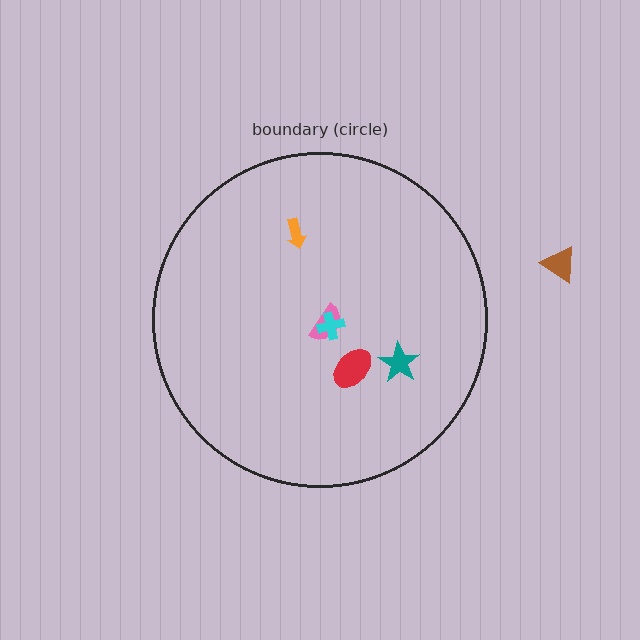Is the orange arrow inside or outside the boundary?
Inside.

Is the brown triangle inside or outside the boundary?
Outside.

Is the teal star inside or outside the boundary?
Inside.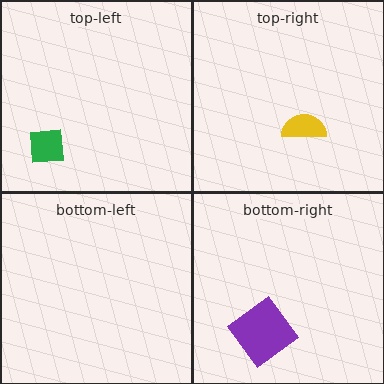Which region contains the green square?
The top-left region.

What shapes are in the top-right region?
The yellow semicircle.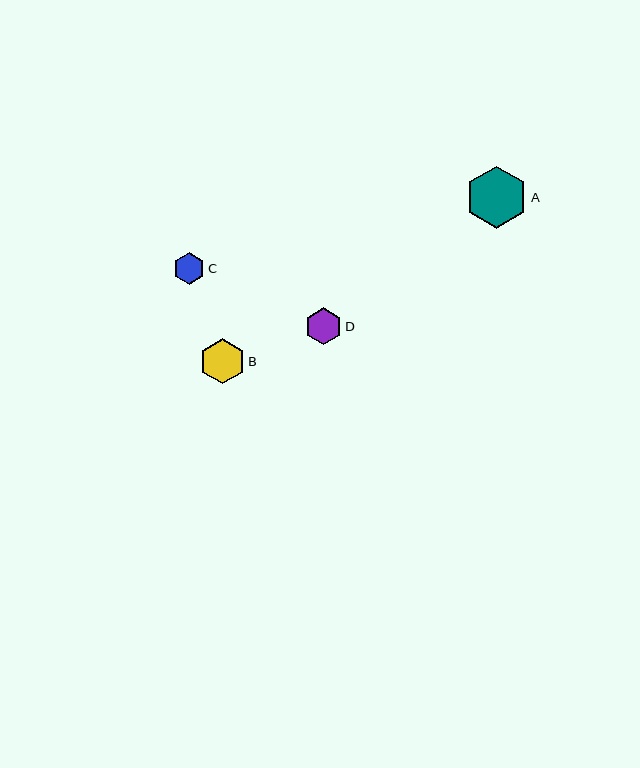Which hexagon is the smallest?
Hexagon C is the smallest with a size of approximately 32 pixels.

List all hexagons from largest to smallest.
From largest to smallest: A, B, D, C.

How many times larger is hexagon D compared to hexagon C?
Hexagon D is approximately 1.2 times the size of hexagon C.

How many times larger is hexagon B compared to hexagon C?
Hexagon B is approximately 1.4 times the size of hexagon C.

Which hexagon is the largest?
Hexagon A is the largest with a size of approximately 62 pixels.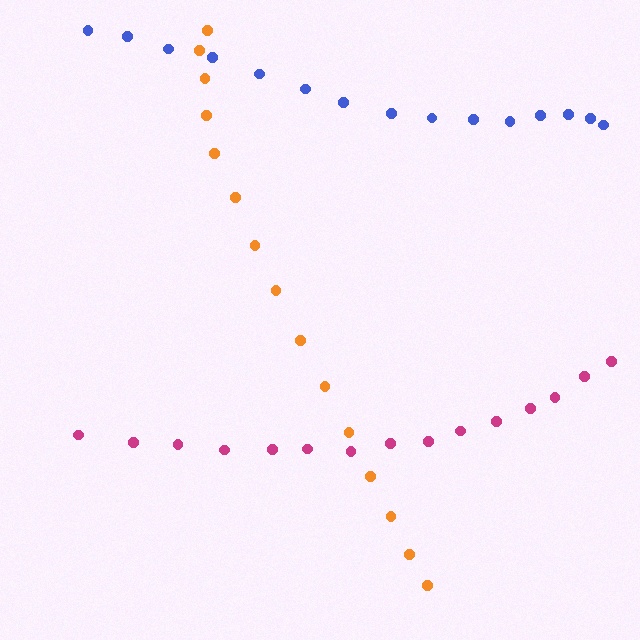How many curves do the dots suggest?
There are 3 distinct paths.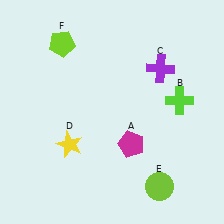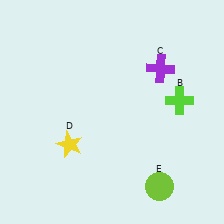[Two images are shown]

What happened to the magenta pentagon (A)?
The magenta pentagon (A) was removed in Image 2. It was in the bottom-right area of Image 1.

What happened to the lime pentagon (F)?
The lime pentagon (F) was removed in Image 2. It was in the top-left area of Image 1.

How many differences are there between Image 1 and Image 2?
There are 2 differences between the two images.